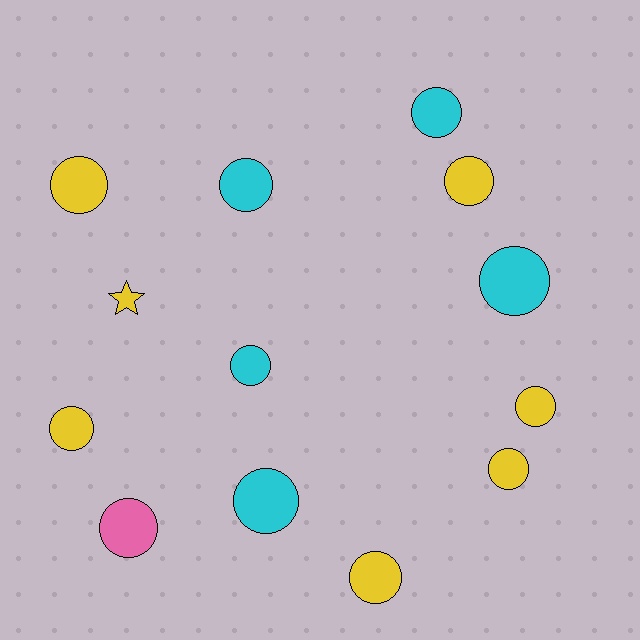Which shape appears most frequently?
Circle, with 12 objects.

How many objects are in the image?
There are 13 objects.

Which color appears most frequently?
Yellow, with 7 objects.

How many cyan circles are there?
There are 5 cyan circles.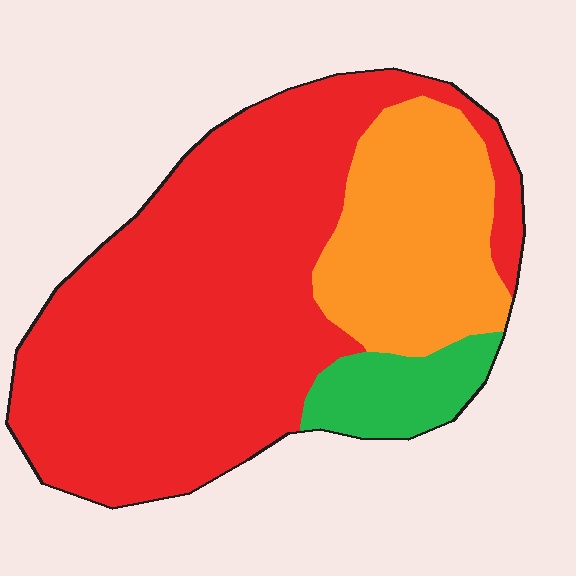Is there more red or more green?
Red.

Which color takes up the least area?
Green, at roughly 10%.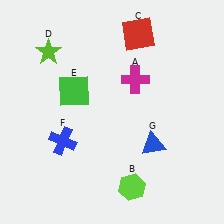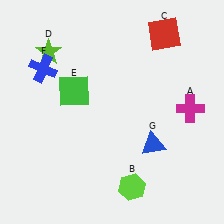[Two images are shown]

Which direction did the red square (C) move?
The red square (C) moved right.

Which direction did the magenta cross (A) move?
The magenta cross (A) moved right.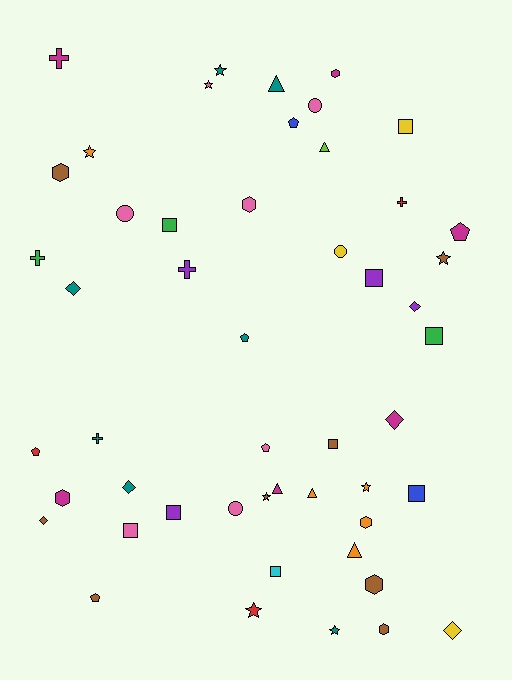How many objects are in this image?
There are 50 objects.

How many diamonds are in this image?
There are 6 diamonds.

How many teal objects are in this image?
There are 7 teal objects.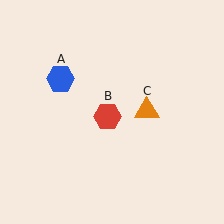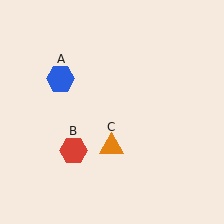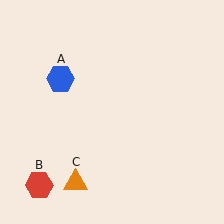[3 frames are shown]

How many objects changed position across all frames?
2 objects changed position: red hexagon (object B), orange triangle (object C).